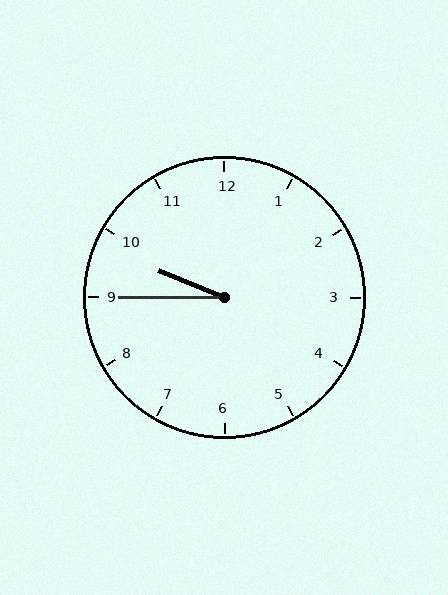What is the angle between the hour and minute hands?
Approximately 22 degrees.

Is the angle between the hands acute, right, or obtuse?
It is acute.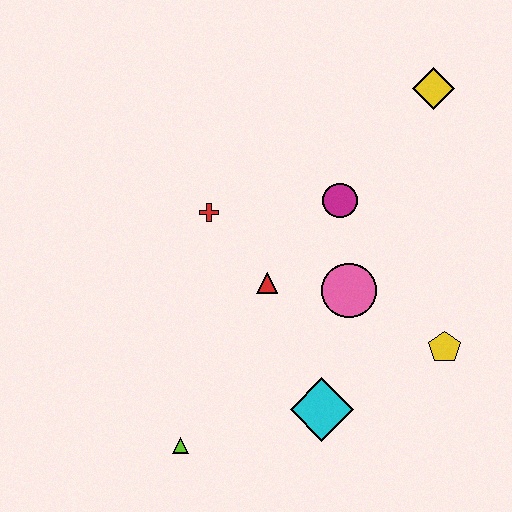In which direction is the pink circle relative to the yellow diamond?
The pink circle is below the yellow diamond.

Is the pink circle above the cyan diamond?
Yes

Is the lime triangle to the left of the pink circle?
Yes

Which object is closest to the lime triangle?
The cyan diamond is closest to the lime triangle.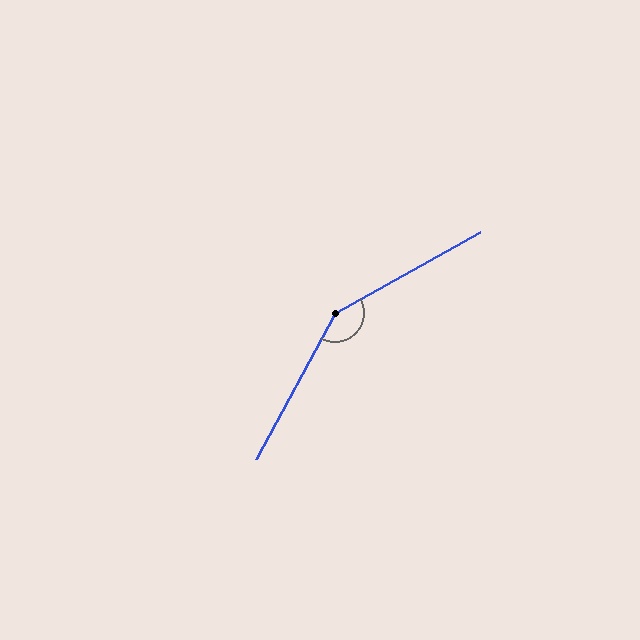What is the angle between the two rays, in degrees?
Approximately 147 degrees.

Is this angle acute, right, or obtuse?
It is obtuse.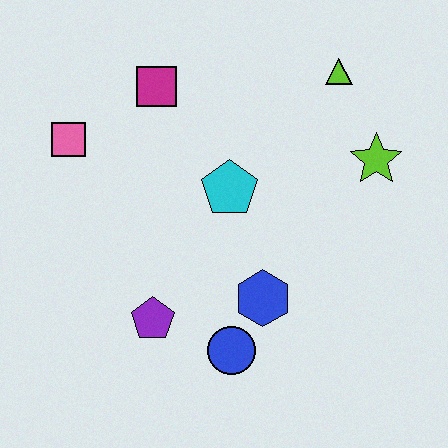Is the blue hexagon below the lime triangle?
Yes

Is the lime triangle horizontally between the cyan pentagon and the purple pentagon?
No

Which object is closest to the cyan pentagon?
The blue hexagon is closest to the cyan pentagon.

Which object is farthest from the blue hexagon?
The pink square is farthest from the blue hexagon.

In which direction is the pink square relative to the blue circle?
The pink square is above the blue circle.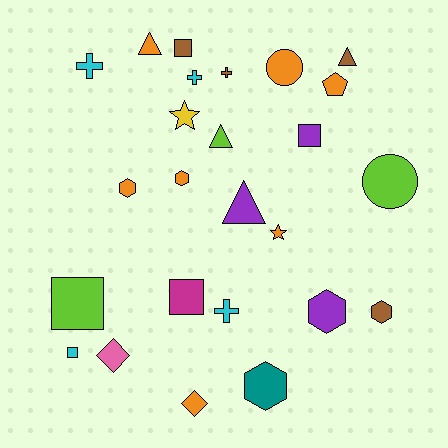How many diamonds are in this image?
There are 2 diamonds.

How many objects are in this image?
There are 25 objects.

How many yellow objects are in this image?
There is 1 yellow object.